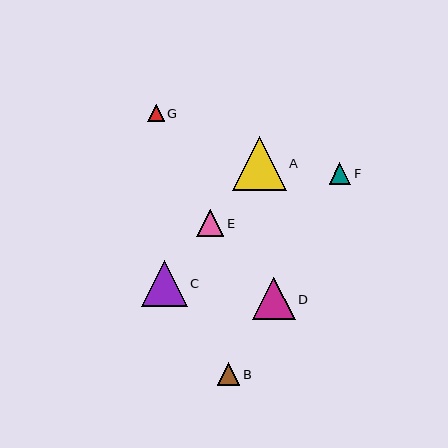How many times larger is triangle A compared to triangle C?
Triangle A is approximately 1.2 times the size of triangle C.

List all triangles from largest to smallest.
From largest to smallest: A, C, D, E, B, F, G.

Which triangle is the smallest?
Triangle G is the smallest with a size of approximately 17 pixels.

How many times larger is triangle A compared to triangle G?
Triangle A is approximately 3.3 times the size of triangle G.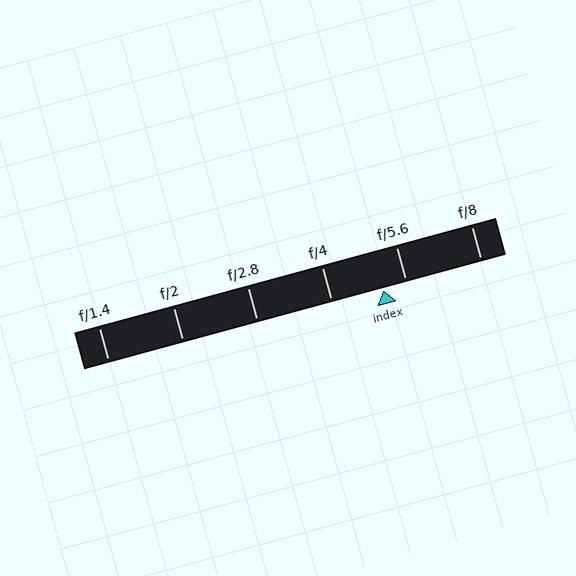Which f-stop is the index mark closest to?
The index mark is closest to f/5.6.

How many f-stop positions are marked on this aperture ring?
There are 6 f-stop positions marked.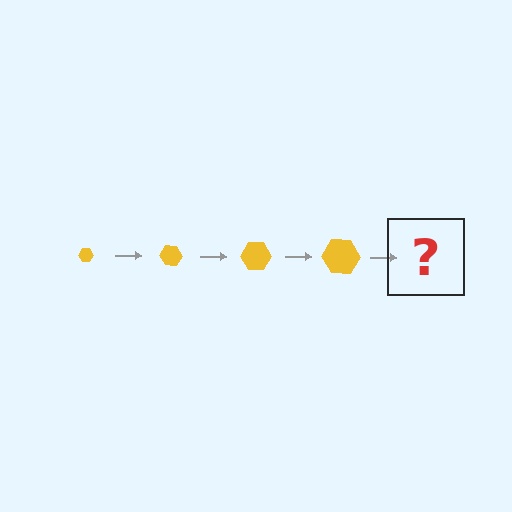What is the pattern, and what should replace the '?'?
The pattern is that the hexagon gets progressively larger each step. The '?' should be a yellow hexagon, larger than the previous one.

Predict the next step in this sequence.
The next step is a yellow hexagon, larger than the previous one.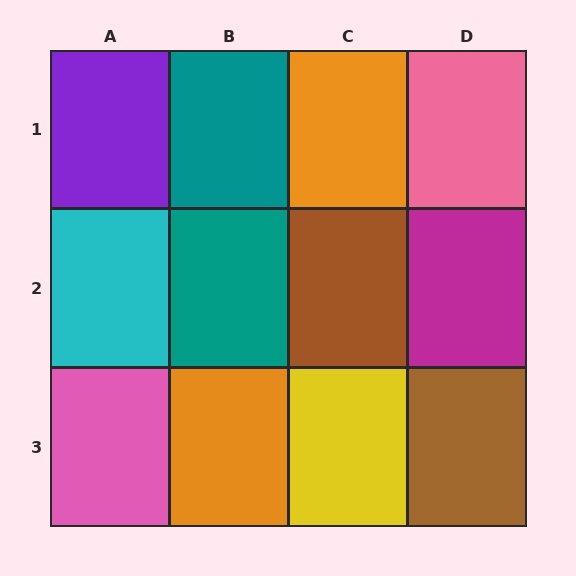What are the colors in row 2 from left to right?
Cyan, teal, brown, magenta.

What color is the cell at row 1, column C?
Orange.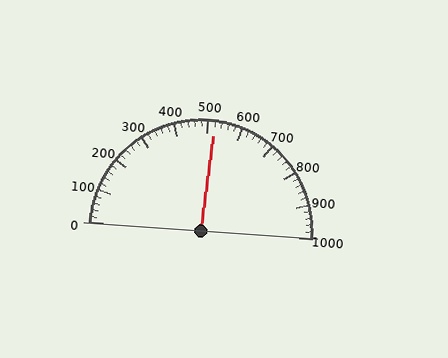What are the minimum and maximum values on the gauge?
The gauge ranges from 0 to 1000.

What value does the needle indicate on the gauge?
The needle indicates approximately 520.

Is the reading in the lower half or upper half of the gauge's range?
The reading is in the upper half of the range (0 to 1000).